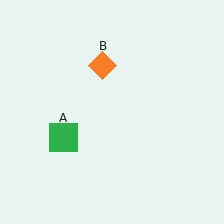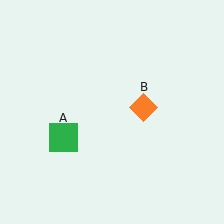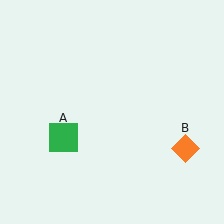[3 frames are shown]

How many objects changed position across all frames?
1 object changed position: orange diamond (object B).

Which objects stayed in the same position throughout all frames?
Green square (object A) remained stationary.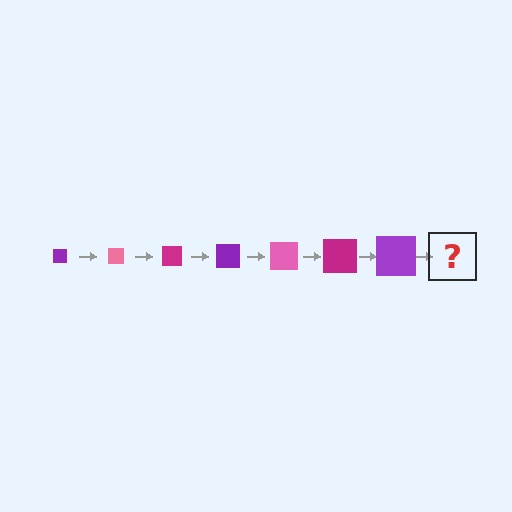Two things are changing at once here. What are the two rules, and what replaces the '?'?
The two rules are that the square grows larger each step and the color cycles through purple, pink, and magenta. The '?' should be a pink square, larger than the previous one.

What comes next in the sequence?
The next element should be a pink square, larger than the previous one.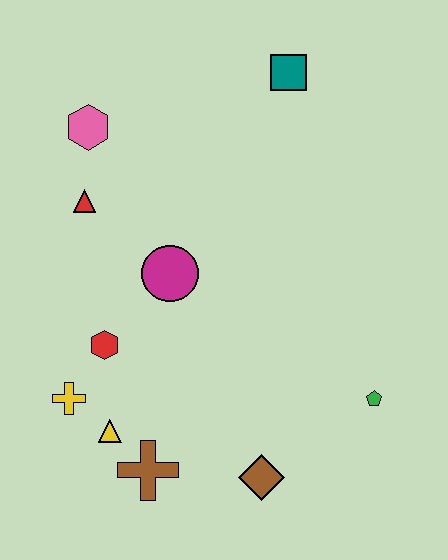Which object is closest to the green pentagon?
The brown diamond is closest to the green pentagon.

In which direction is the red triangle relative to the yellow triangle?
The red triangle is above the yellow triangle.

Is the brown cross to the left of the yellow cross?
No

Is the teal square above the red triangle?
Yes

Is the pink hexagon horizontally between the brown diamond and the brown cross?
No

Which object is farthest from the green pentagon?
The pink hexagon is farthest from the green pentagon.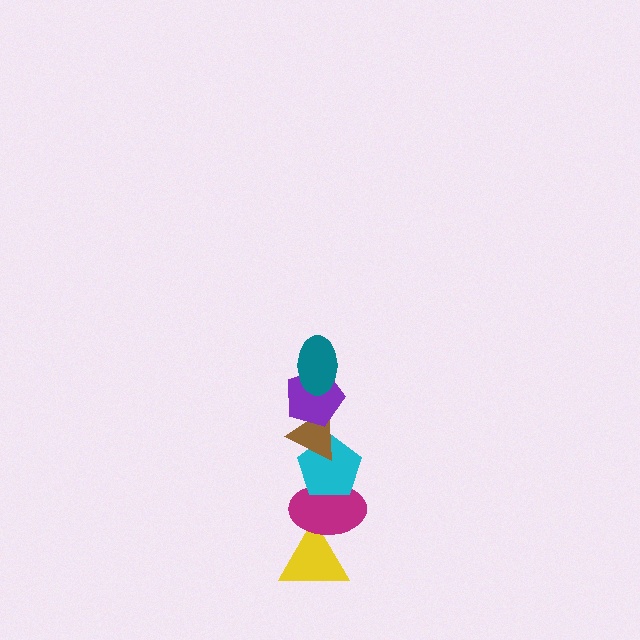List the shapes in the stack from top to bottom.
From top to bottom: the teal ellipse, the purple pentagon, the brown triangle, the cyan pentagon, the magenta ellipse, the yellow triangle.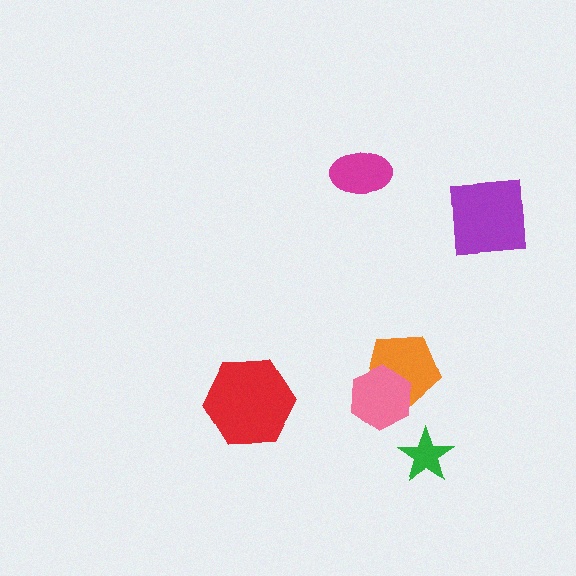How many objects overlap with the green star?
0 objects overlap with the green star.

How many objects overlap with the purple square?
0 objects overlap with the purple square.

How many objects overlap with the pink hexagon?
1 object overlaps with the pink hexagon.